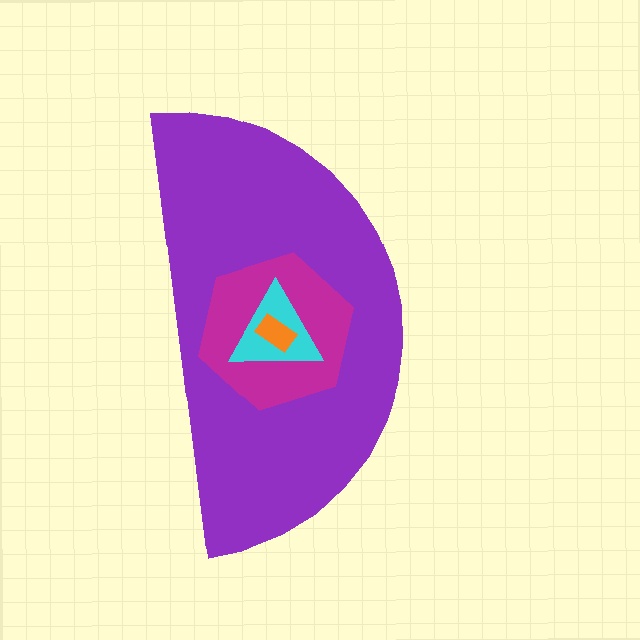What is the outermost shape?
The purple semicircle.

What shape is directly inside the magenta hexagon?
The cyan triangle.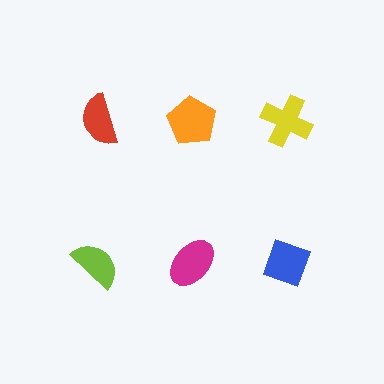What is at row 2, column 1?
A lime semicircle.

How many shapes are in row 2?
3 shapes.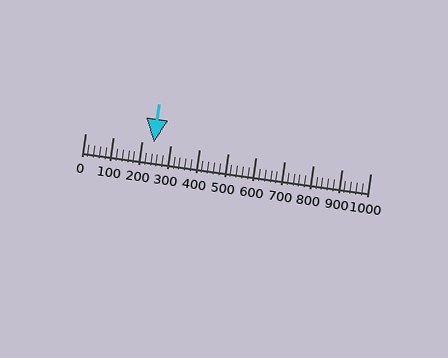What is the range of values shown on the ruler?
The ruler shows values from 0 to 1000.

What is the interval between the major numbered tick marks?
The major tick marks are spaced 100 units apart.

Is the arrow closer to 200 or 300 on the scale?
The arrow is closer to 200.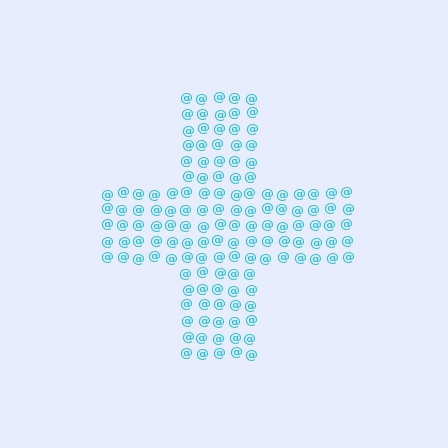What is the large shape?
The large shape is a cross.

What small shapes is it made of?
It is made of small at signs.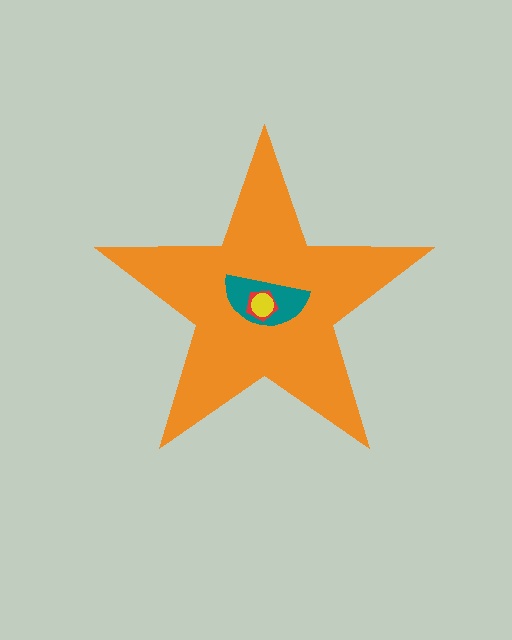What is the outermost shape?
The orange star.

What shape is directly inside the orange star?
The teal semicircle.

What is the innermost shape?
The yellow circle.